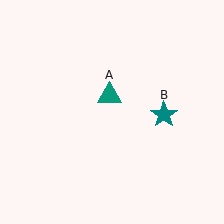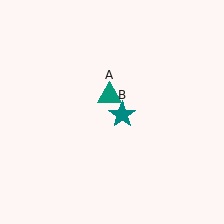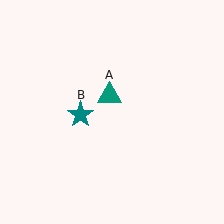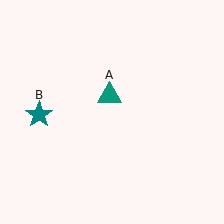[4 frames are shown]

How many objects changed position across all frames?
1 object changed position: teal star (object B).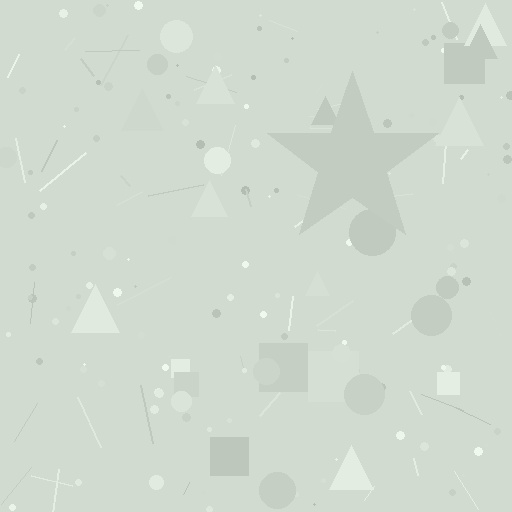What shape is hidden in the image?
A star is hidden in the image.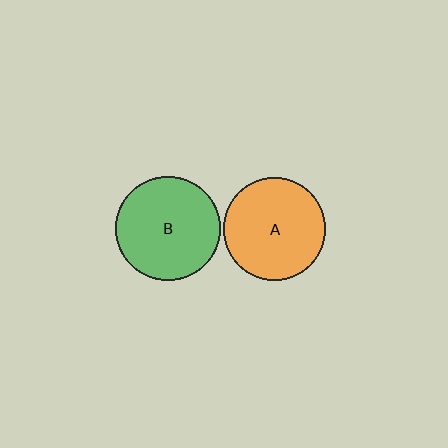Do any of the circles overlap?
No, none of the circles overlap.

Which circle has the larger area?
Circle B (green).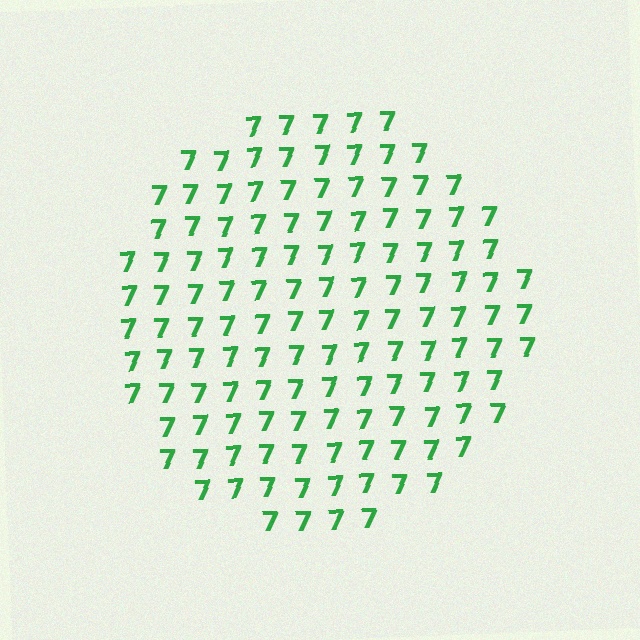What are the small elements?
The small elements are digit 7's.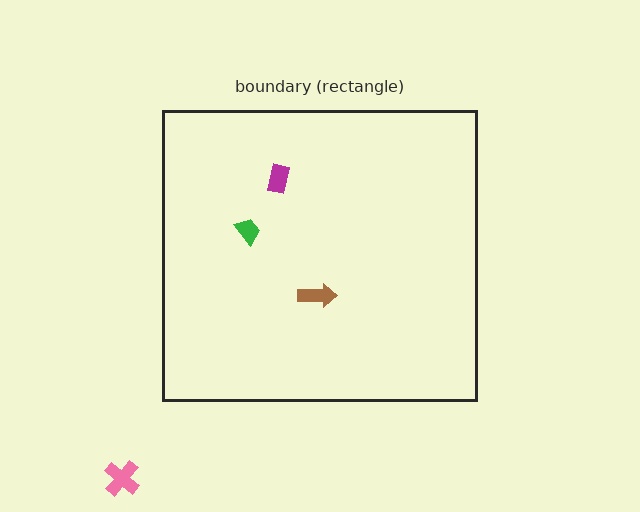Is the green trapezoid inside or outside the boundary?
Inside.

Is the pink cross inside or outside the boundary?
Outside.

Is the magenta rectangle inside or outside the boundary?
Inside.